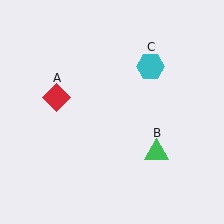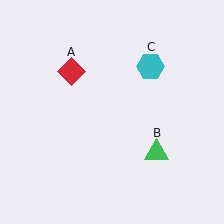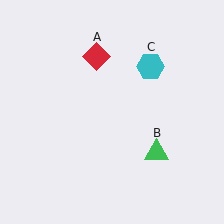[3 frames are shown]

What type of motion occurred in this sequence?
The red diamond (object A) rotated clockwise around the center of the scene.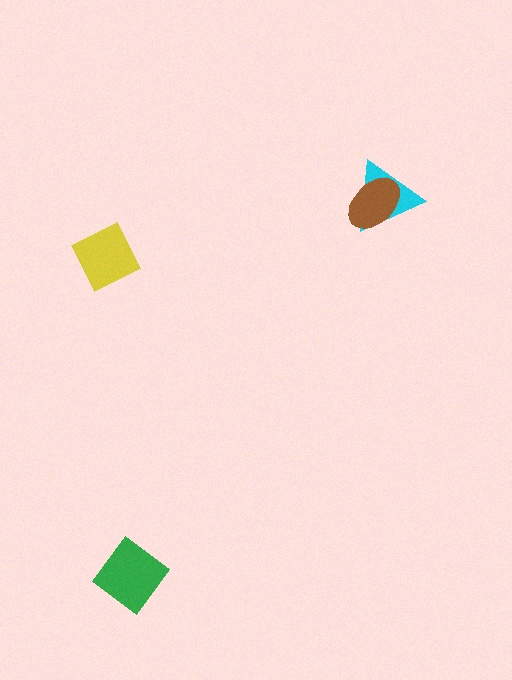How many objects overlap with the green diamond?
0 objects overlap with the green diamond.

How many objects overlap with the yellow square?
0 objects overlap with the yellow square.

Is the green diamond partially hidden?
No, no other shape covers it.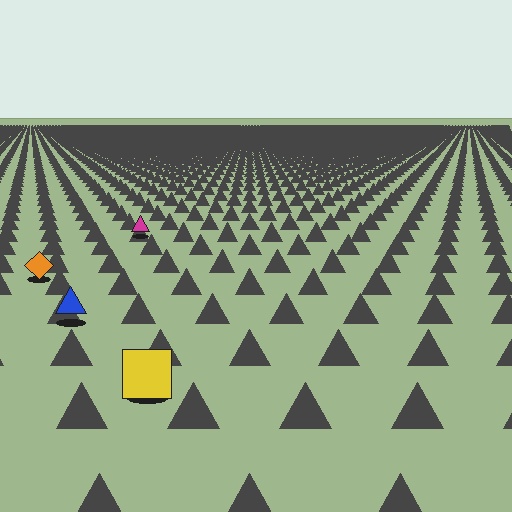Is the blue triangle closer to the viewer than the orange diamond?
Yes. The blue triangle is closer — you can tell from the texture gradient: the ground texture is coarser near it.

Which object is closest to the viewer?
The yellow square is closest. The texture marks near it are larger and more spread out.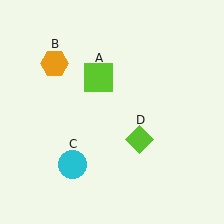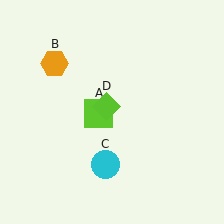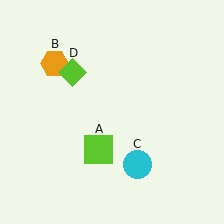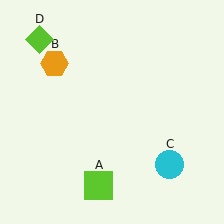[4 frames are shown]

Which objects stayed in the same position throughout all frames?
Orange hexagon (object B) remained stationary.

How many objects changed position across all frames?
3 objects changed position: lime square (object A), cyan circle (object C), lime diamond (object D).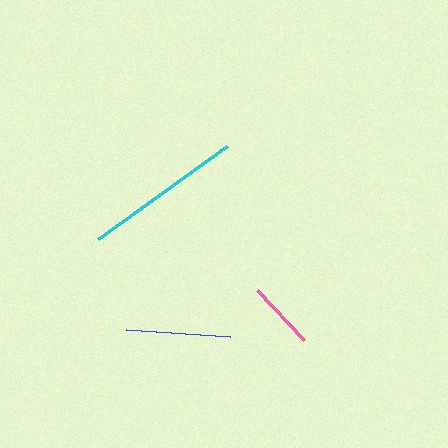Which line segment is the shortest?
The pink line is the shortest at approximately 68 pixels.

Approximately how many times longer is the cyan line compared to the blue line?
The cyan line is approximately 1.5 times the length of the blue line.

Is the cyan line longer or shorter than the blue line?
The cyan line is longer than the blue line.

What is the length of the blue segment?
The blue segment is approximately 104 pixels long.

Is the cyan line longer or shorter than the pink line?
The cyan line is longer than the pink line.